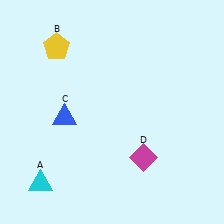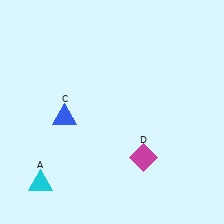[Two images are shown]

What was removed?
The yellow pentagon (B) was removed in Image 2.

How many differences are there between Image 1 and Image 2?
There is 1 difference between the two images.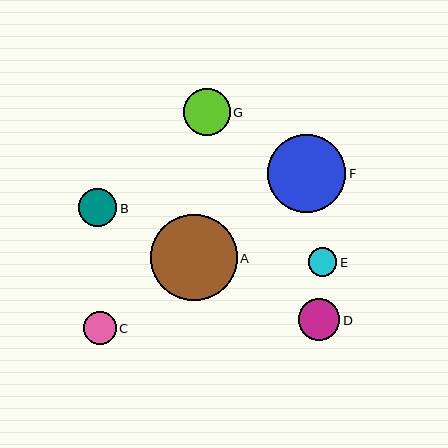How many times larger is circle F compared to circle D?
Circle F is approximately 1.9 times the size of circle D.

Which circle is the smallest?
Circle E is the smallest with a size of approximately 29 pixels.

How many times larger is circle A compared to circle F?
Circle A is approximately 1.1 times the size of circle F.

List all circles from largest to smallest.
From largest to smallest: A, F, G, D, B, C, E.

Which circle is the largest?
Circle A is the largest with a size of approximately 86 pixels.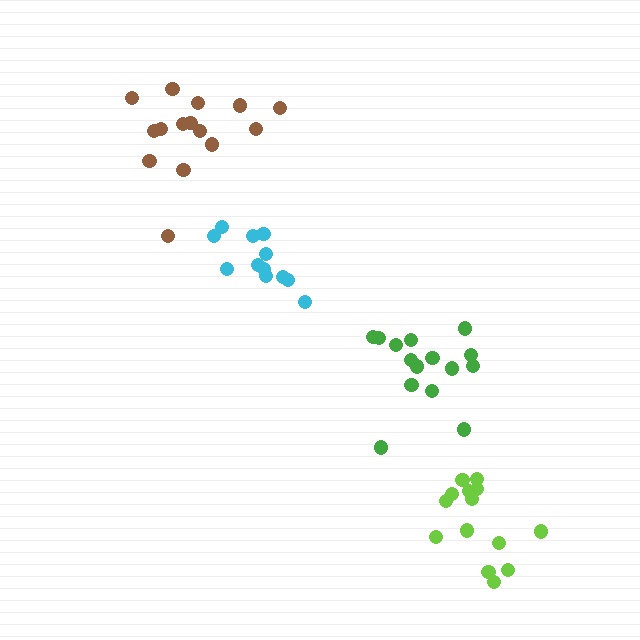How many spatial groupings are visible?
There are 4 spatial groupings.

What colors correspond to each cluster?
The clusters are colored: cyan, green, brown, lime.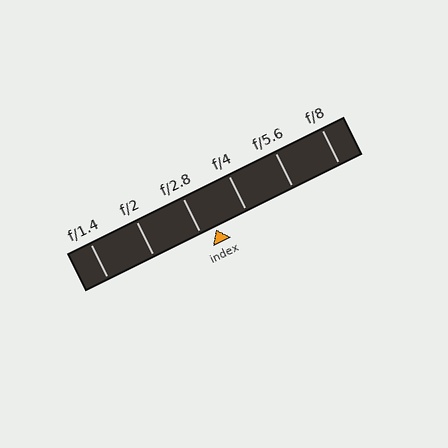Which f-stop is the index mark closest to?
The index mark is closest to f/2.8.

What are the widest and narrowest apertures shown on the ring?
The widest aperture shown is f/1.4 and the narrowest is f/8.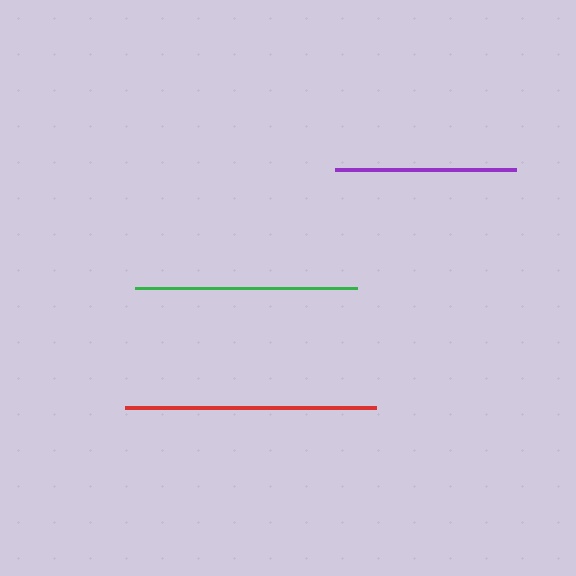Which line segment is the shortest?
The purple line is the shortest at approximately 181 pixels.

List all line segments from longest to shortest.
From longest to shortest: red, green, purple.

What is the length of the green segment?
The green segment is approximately 223 pixels long.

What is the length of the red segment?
The red segment is approximately 251 pixels long.